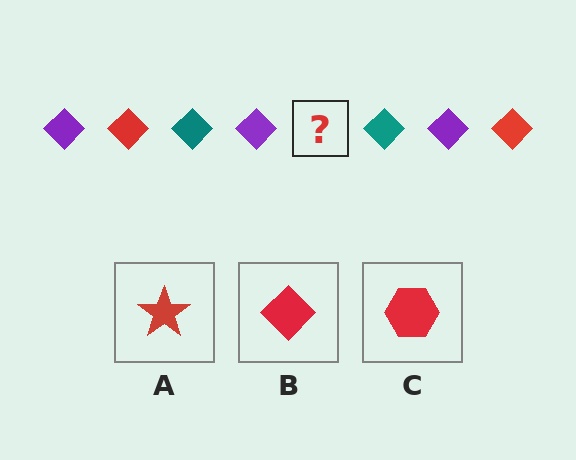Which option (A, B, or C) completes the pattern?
B.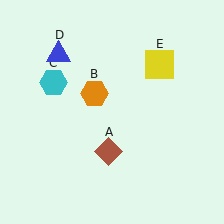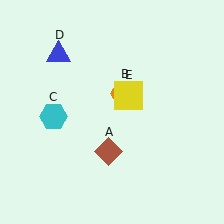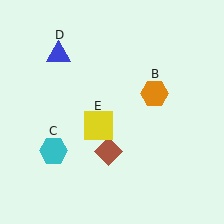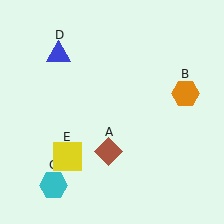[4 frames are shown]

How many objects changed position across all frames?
3 objects changed position: orange hexagon (object B), cyan hexagon (object C), yellow square (object E).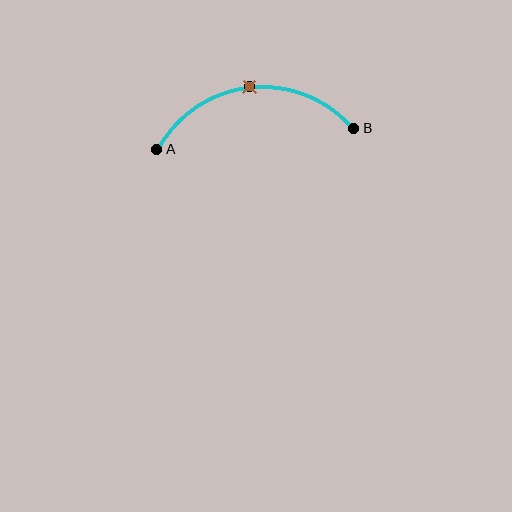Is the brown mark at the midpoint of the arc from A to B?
Yes. The brown mark lies on the arc at equal arc-length from both A and B — it is the arc midpoint.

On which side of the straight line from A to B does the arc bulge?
The arc bulges above the straight line connecting A and B.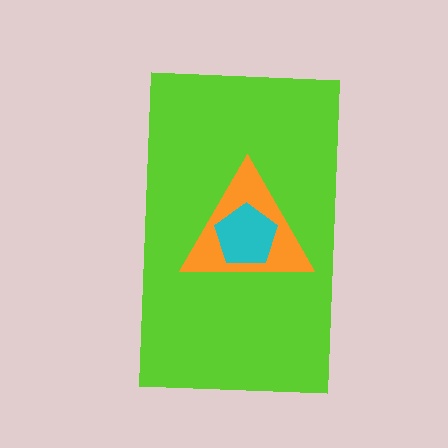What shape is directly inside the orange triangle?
The cyan pentagon.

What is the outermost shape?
The lime rectangle.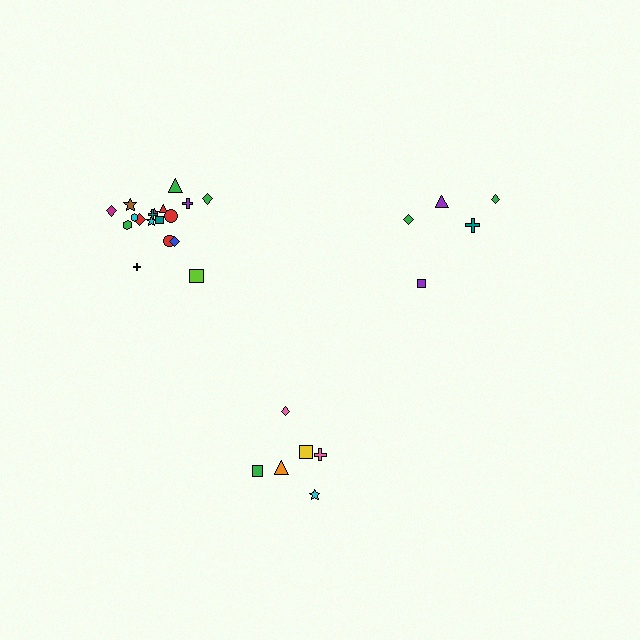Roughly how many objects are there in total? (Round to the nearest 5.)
Roughly 30 objects in total.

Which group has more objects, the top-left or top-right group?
The top-left group.